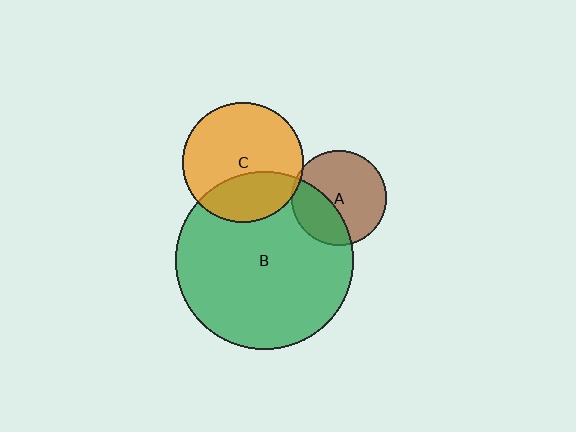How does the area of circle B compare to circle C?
Approximately 2.2 times.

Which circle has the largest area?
Circle B (green).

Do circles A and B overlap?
Yes.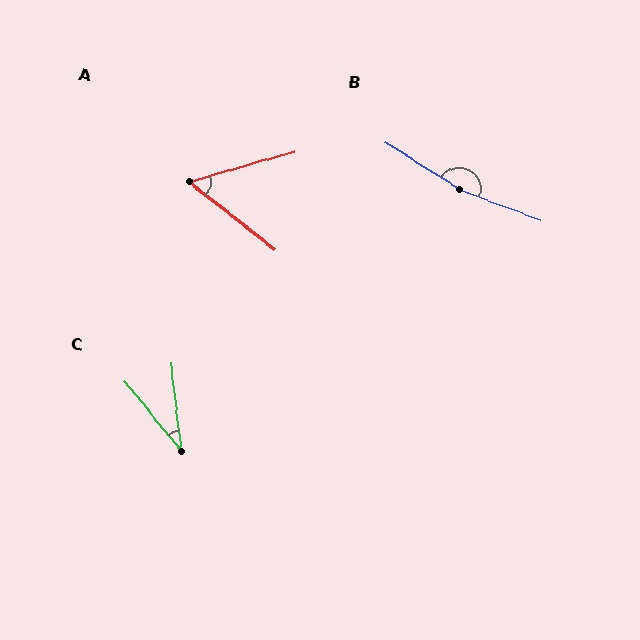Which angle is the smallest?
C, at approximately 33 degrees.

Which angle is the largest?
B, at approximately 168 degrees.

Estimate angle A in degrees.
Approximately 54 degrees.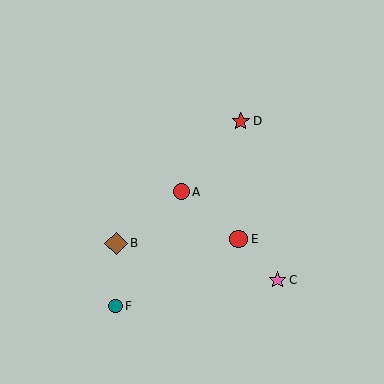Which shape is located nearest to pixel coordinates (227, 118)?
The red star (labeled D) at (241, 121) is nearest to that location.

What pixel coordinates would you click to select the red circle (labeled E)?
Click at (239, 239) to select the red circle E.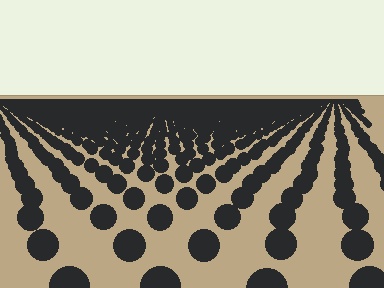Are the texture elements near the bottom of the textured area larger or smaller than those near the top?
Larger. Near the bottom, elements are closer to the viewer and appear at a bigger on-screen size.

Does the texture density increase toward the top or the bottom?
Density increases toward the top.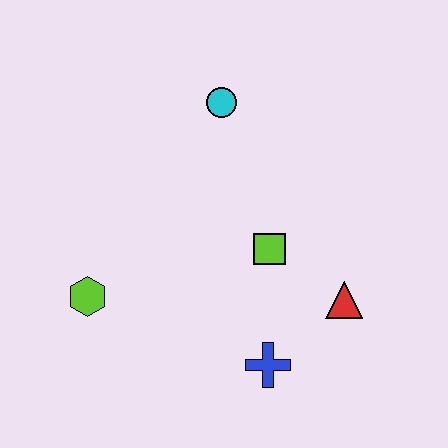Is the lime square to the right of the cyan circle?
Yes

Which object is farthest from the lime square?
The lime hexagon is farthest from the lime square.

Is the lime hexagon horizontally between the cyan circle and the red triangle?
No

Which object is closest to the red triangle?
The lime square is closest to the red triangle.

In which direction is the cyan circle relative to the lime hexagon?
The cyan circle is above the lime hexagon.